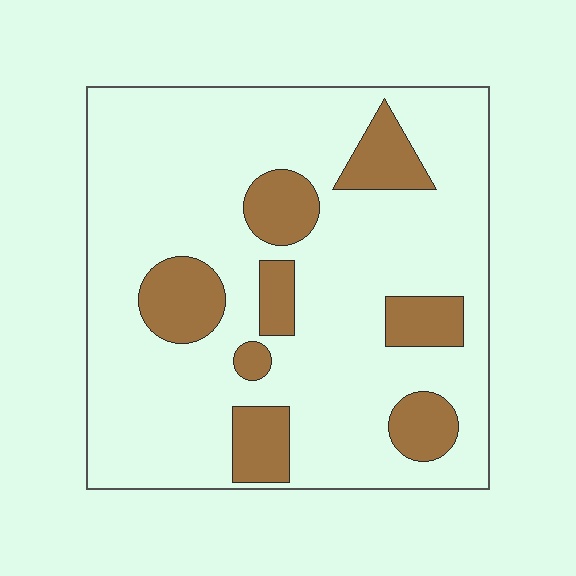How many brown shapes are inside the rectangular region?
8.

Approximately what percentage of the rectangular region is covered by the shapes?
Approximately 20%.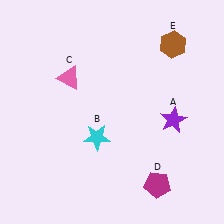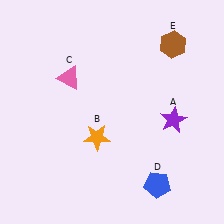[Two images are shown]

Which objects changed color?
B changed from cyan to orange. D changed from magenta to blue.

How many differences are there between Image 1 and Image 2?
There are 2 differences between the two images.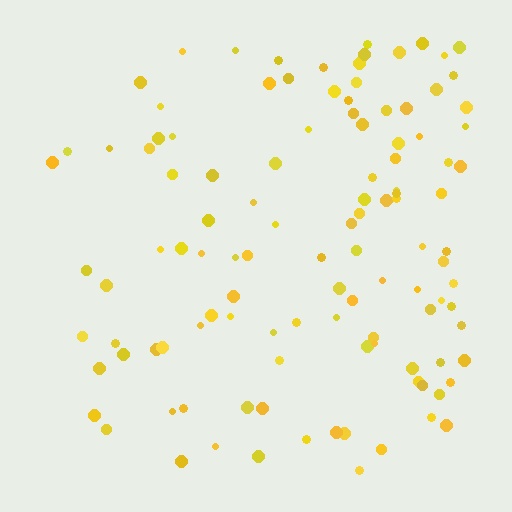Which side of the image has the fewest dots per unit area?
The left.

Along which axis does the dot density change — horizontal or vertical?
Horizontal.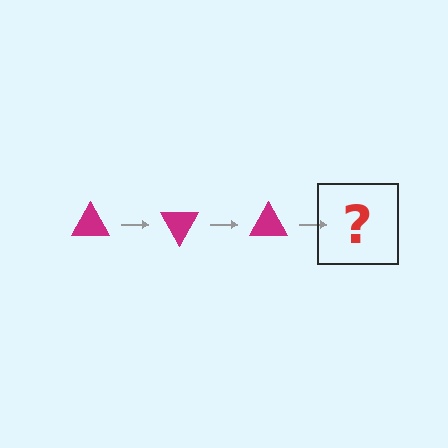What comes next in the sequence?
The next element should be a magenta triangle rotated 180 degrees.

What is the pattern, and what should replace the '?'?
The pattern is that the triangle rotates 60 degrees each step. The '?' should be a magenta triangle rotated 180 degrees.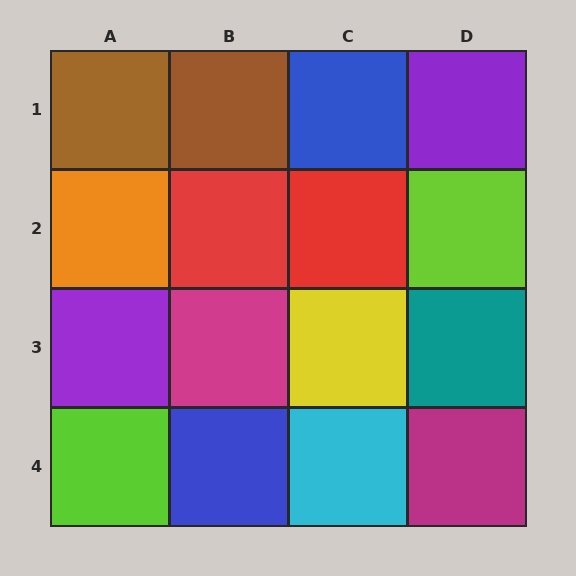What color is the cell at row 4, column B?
Blue.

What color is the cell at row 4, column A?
Lime.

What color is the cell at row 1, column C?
Blue.